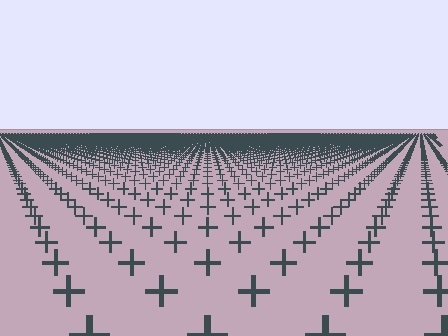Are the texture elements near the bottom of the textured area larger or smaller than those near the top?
Larger. Near the bottom, elements are closer to the viewer and appear at a bigger on-screen size.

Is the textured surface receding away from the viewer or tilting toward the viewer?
The surface is receding away from the viewer. Texture elements get smaller and denser toward the top.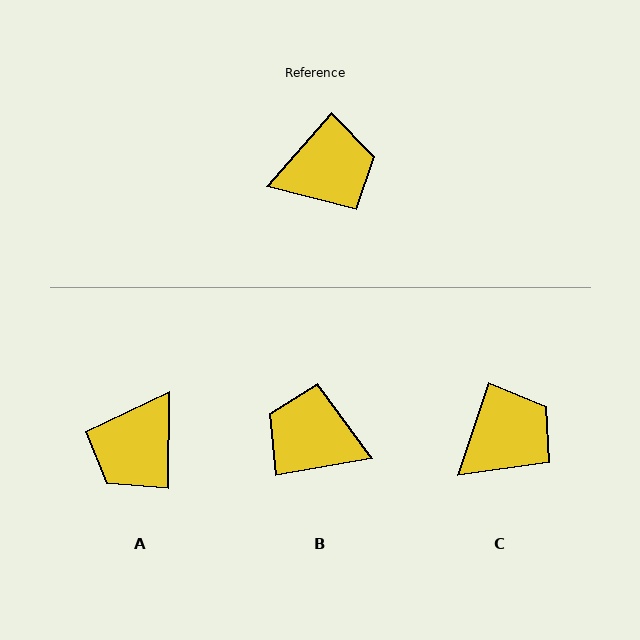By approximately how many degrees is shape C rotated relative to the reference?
Approximately 22 degrees counter-clockwise.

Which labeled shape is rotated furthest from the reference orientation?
B, about 141 degrees away.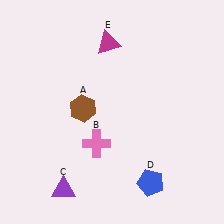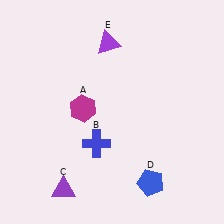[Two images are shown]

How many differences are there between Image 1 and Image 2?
There are 3 differences between the two images.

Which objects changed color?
A changed from brown to magenta. B changed from pink to blue. E changed from magenta to purple.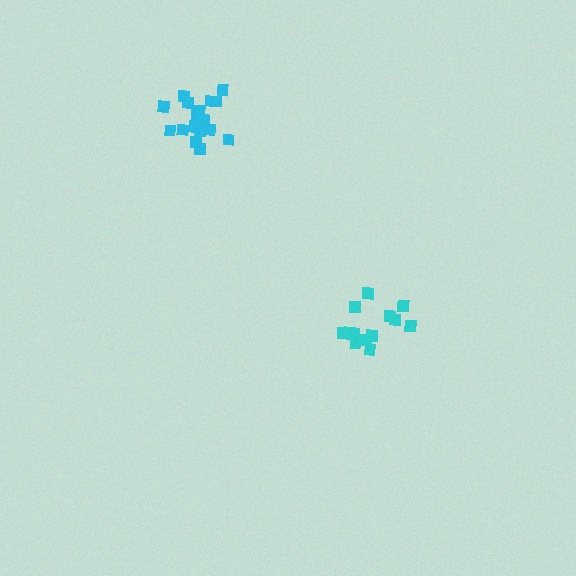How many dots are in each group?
Group 1: 18 dots, Group 2: 13 dots (31 total).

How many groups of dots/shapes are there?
There are 2 groups.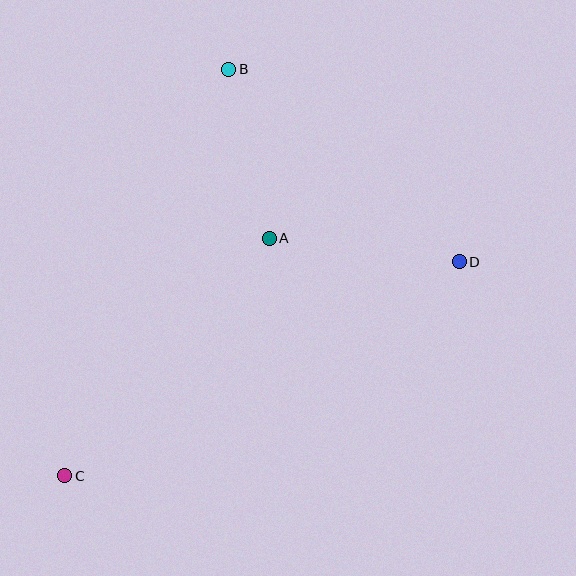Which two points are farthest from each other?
Points C and D are farthest from each other.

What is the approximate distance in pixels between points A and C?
The distance between A and C is approximately 313 pixels.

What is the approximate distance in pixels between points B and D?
The distance between B and D is approximately 300 pixels.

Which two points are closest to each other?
Points A and B are closest to each other.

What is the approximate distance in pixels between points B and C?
The distance between B and C is approximately 438 pixels.